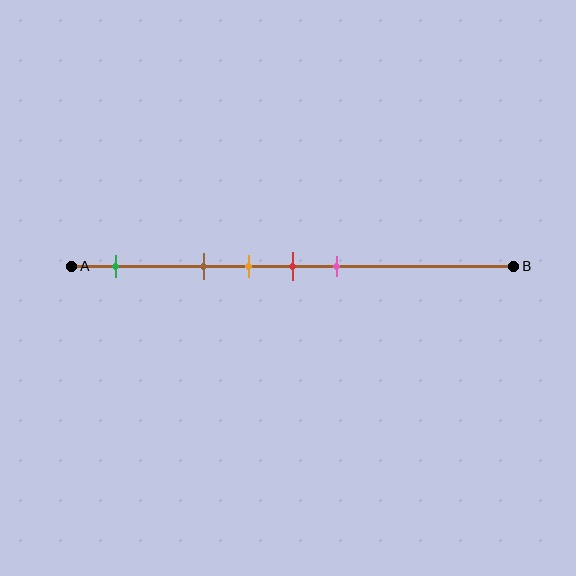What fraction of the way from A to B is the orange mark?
The orange mark is approximately 40% (0.4) of the way from A to B.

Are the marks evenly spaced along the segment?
No, the marks are not evenly spaced.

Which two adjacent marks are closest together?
The orange and red marks are the closest adjacent pair.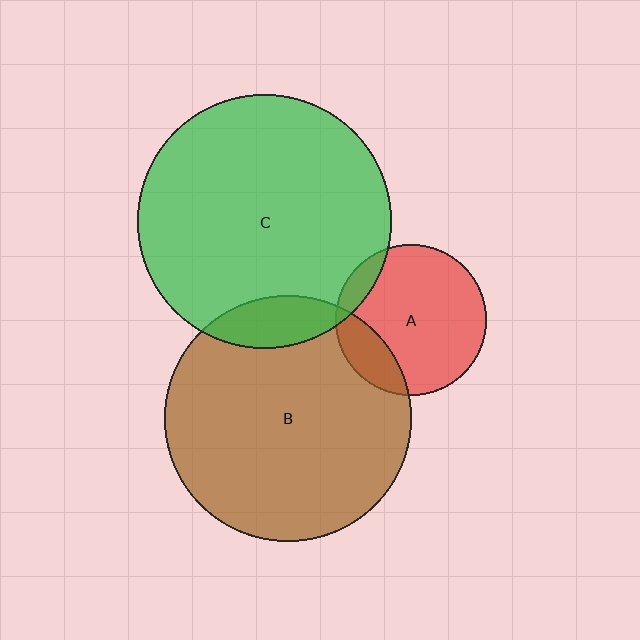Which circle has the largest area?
Circle C (green).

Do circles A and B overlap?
Yes.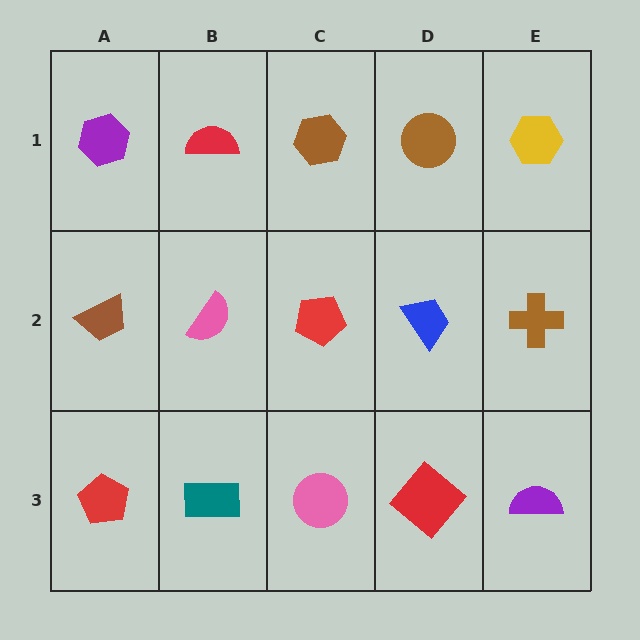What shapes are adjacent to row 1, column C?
A red pentagon (row 2, column C), a red semicircle (row 1, column B), a brown circle (row 1, column D).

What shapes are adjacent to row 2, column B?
A red semicircle (row 1, column B), a teal rectangle (row 3, column B), a brown trapezoid (row 2, column A), a red pentagon (row 2, column C).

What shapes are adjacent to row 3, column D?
A blue trapezoid (row 2, column D), a pink circle (row 3, column C), a purple semicircle (row 3, column E).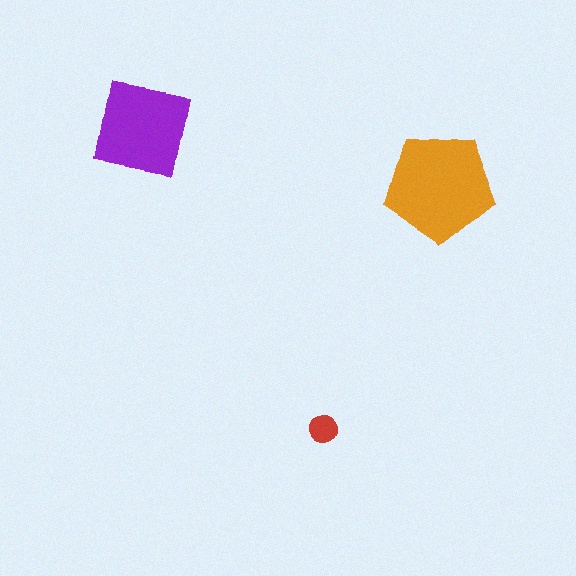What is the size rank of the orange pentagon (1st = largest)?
1st.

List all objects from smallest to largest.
The red circle, the purple square, the orange pentagon.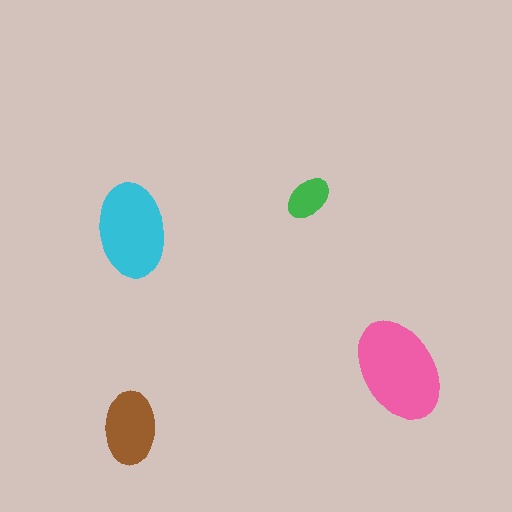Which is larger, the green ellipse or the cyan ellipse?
The cyan one.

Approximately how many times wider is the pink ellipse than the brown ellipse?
About 1.5 times wider.